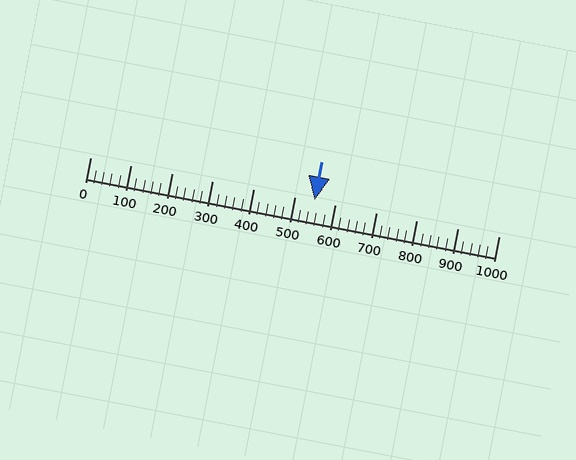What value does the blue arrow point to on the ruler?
The blue arrow points to approximately 549.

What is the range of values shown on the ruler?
The ruler shows values from 0 to 1000.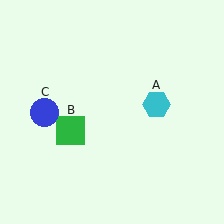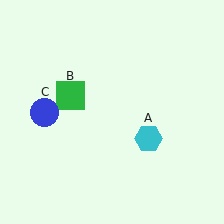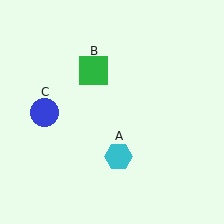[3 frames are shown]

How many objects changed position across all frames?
2 objects changed position: cyan hexagon (object A), green square (object B).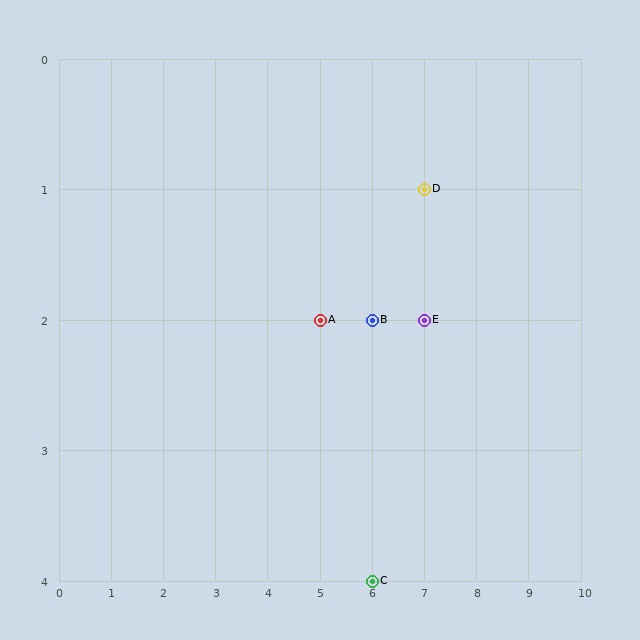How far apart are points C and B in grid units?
Points C and B are 2 rows apart.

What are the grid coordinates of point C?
Point C is at grid coordinates (6, 4).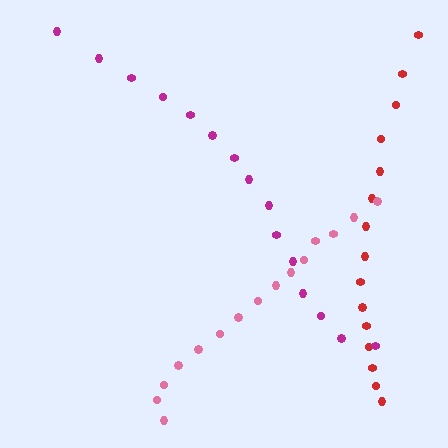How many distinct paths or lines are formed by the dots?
There are 3 distinct paths.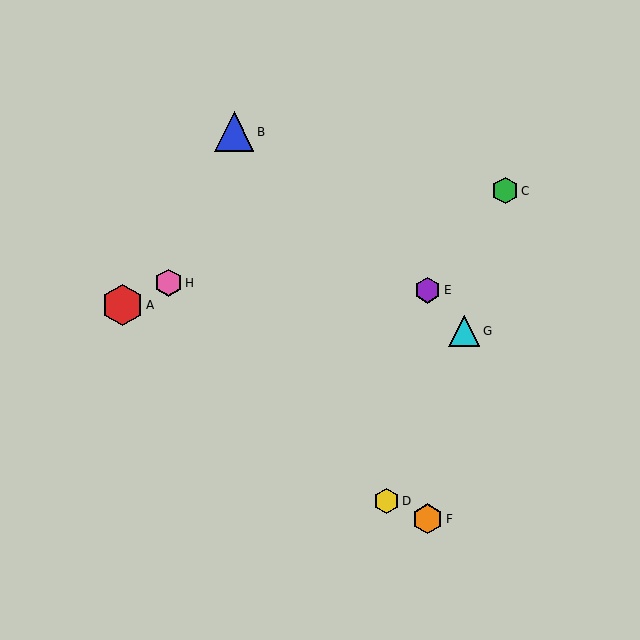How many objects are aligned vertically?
2 objects (E, F) are aligned vertically.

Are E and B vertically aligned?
No, E is at x≈428 and B is at x≈234.